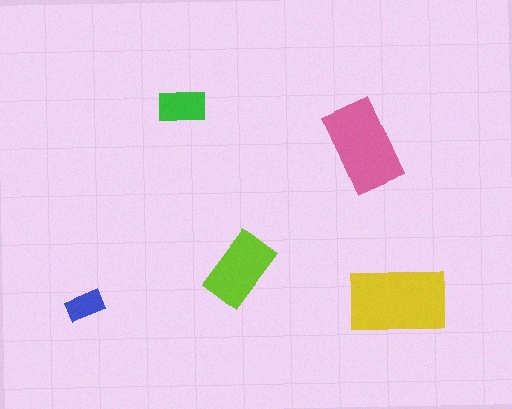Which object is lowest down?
The yellow rectangle is bottommost.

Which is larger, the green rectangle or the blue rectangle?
The green one.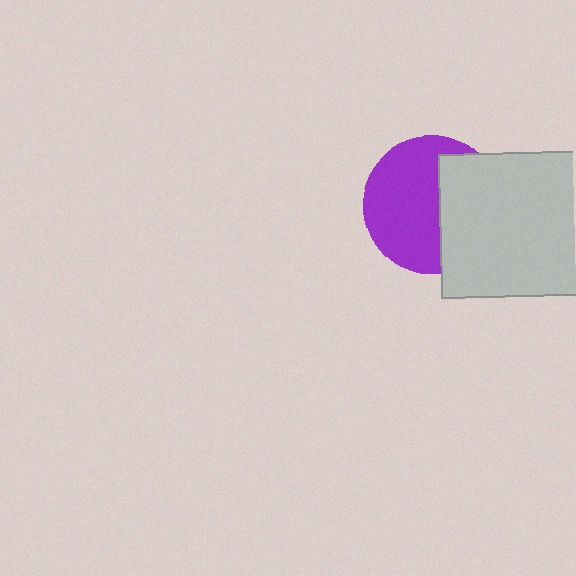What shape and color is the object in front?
The object in front is a light gray square.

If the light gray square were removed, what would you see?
You would see the complete purple circle.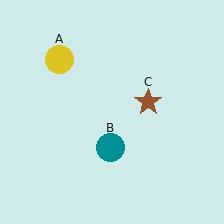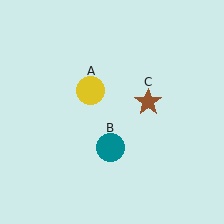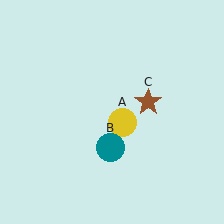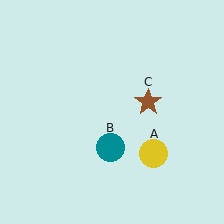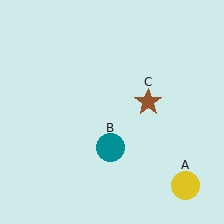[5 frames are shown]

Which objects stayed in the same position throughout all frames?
Teal circle (object B) and brown star (object C) remained stationary.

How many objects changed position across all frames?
1 object changed position: yellow circle (object A).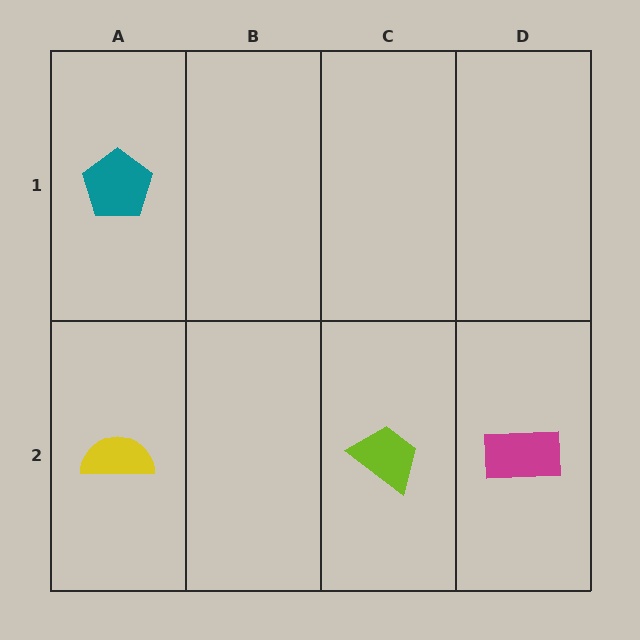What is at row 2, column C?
A lime trapezoid.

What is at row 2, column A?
A yellow semicircle.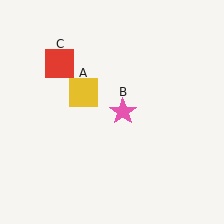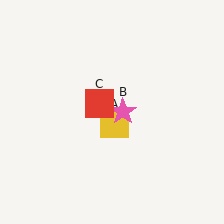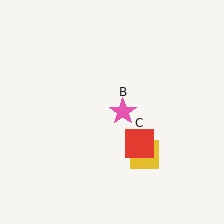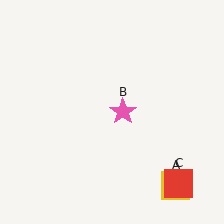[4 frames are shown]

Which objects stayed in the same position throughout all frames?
Pink star (object B) remained stationary.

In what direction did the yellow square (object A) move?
The yellow square (object A) moved down and to the right.